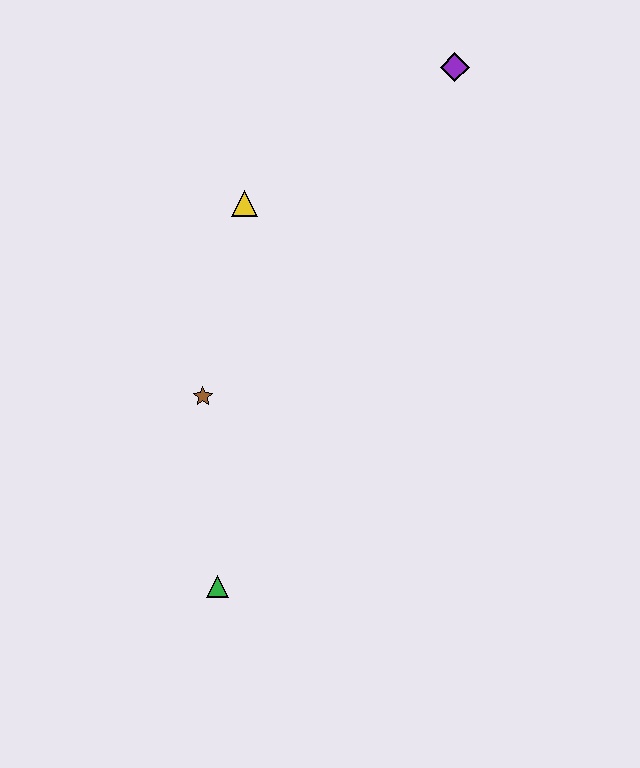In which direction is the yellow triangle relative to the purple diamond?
The yellow triangle is to the left of the purple diamond.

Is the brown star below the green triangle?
No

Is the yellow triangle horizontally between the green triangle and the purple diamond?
Yes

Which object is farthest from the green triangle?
The purple diamond is farthest from the green triangle.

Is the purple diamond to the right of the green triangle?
Yes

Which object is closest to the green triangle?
The brown star is closest to the green triangle.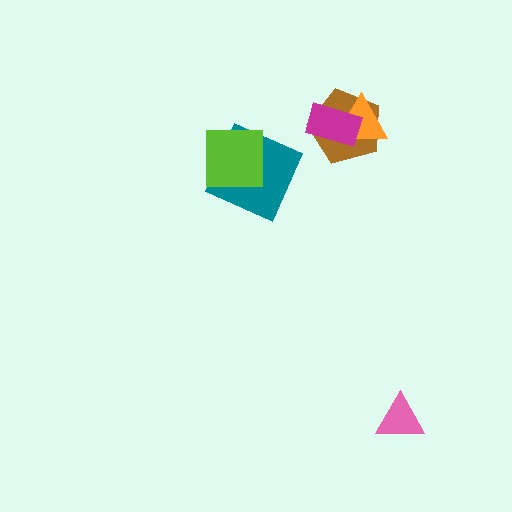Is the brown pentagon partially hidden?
Yes, it is partially covered by another shape.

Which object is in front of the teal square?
The lime square is in front of the teal square.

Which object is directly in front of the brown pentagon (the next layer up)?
The orange triangle is directly in front of the brown pentagon.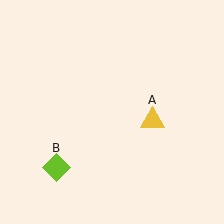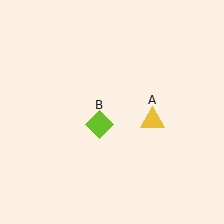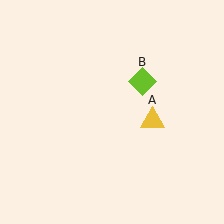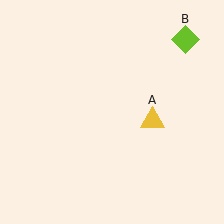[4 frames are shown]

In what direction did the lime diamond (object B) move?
The lime diamond (object B) moved up and to the right.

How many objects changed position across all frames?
1 object changed position: lime diamond (object B).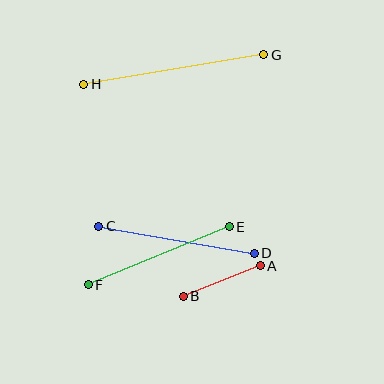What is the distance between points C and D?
The distance is approximately 158 pixels.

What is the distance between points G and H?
The distance is approximately 183 pixels.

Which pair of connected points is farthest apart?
Points G and H are farthest apart.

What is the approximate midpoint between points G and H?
The midpoint is at approximately (174, 69) pixels.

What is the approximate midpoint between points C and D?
The midpoint is at approximately (177, 240) pixels.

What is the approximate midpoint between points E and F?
The midpoint is at approximately (159, 256) pixels.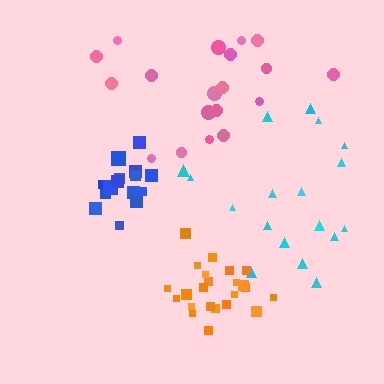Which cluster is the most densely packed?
Orange.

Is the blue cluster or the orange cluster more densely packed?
Orange.